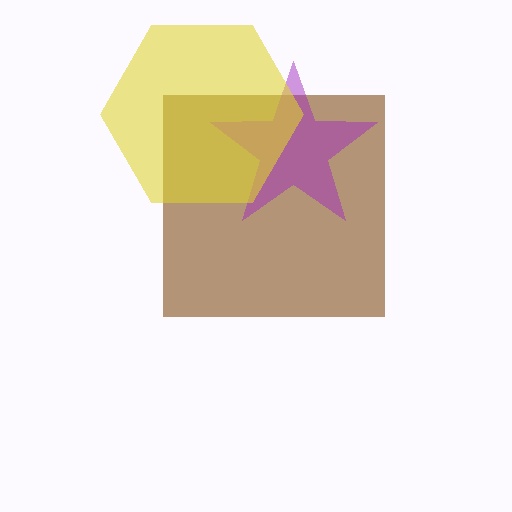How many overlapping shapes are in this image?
There are 3 overlapping shapes in the image.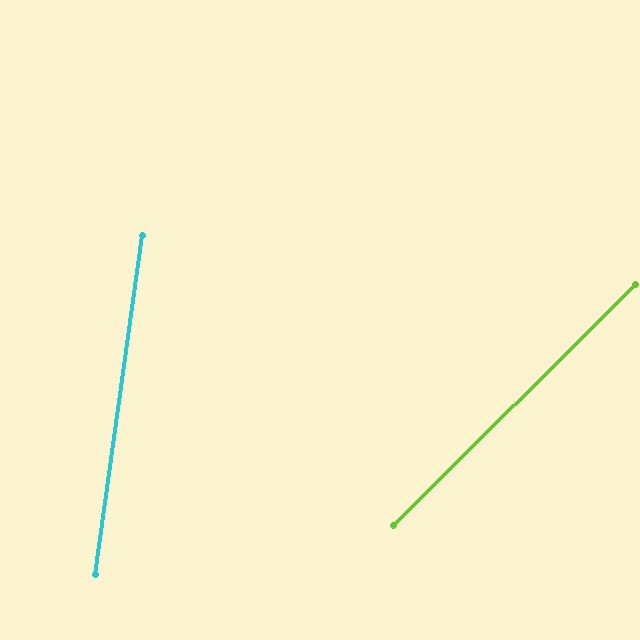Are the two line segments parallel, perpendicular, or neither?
Neither parallel nor perpendicular — they differ by about 37°.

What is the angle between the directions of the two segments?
Approximately 37 degrees.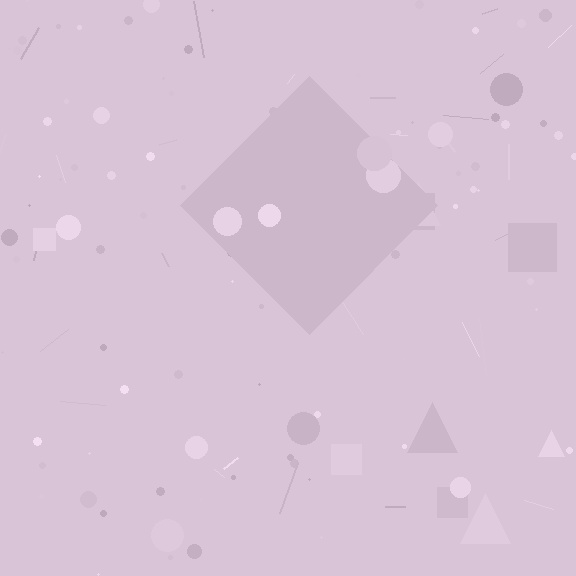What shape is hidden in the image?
A diamond is hidden in the image.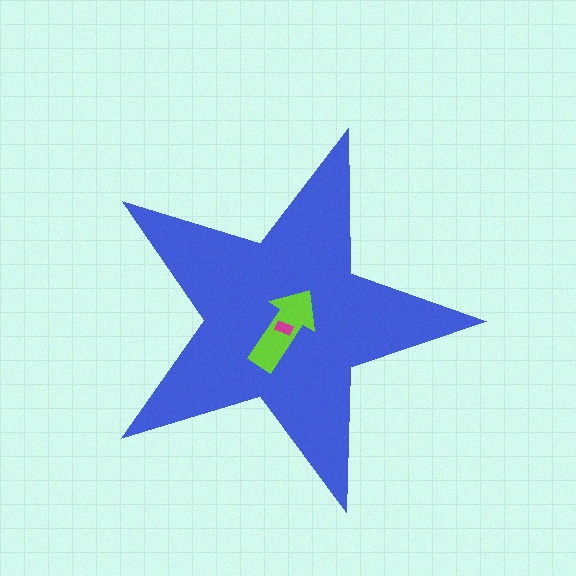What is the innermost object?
The magenta rectangle.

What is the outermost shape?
The blue star.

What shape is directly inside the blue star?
The lime arrow.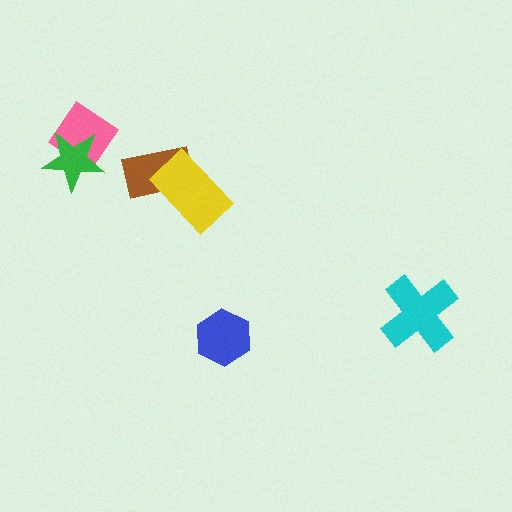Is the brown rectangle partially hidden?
Yes, it is partially covered by another shape.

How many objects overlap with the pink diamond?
1 object overlaps with the pink diamond.